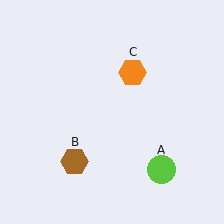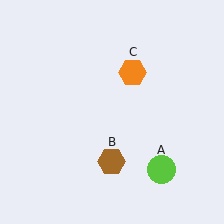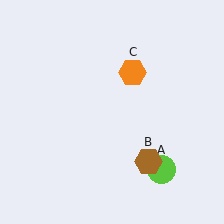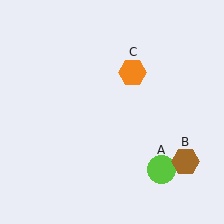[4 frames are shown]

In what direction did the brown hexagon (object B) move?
The brown hexagon (object B) moved right.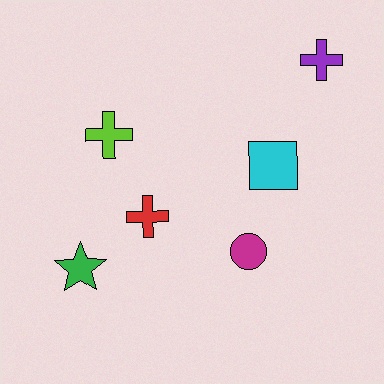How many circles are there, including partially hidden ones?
There is 1 circle.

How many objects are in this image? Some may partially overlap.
There are 6 objects.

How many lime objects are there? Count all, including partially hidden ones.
There is 1 lime object.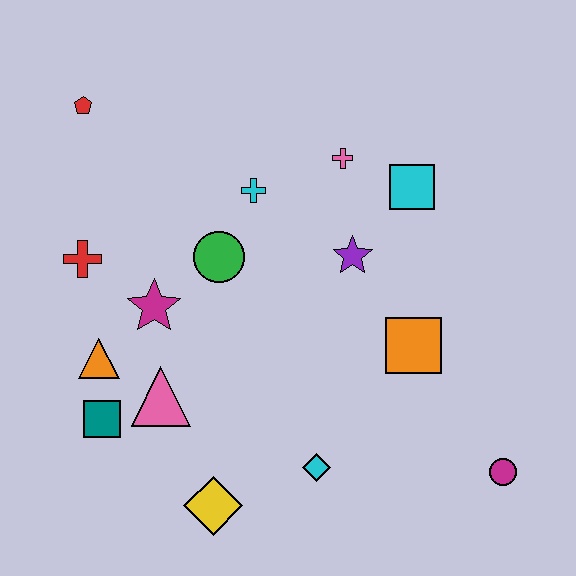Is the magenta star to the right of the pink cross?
No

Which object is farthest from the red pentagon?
The magenta circle is farthest from the red pentagon.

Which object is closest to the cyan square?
The pink cross is closest to the cyan square.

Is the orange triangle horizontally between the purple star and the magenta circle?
No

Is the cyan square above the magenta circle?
Yes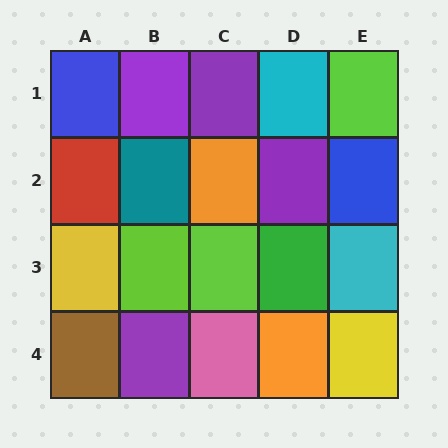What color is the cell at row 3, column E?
Cyan.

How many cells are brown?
1 cell is brown.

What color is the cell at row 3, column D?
Green.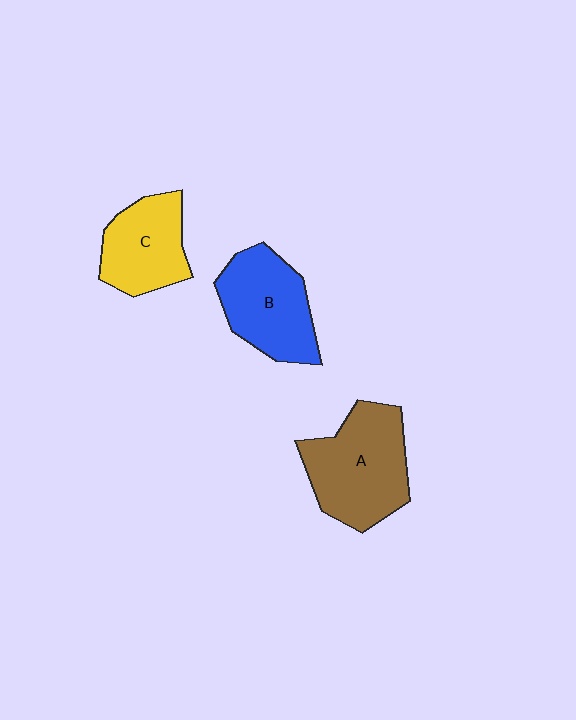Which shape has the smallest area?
Shape C (yellow).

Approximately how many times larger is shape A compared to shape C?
Approximately 1.4 times.